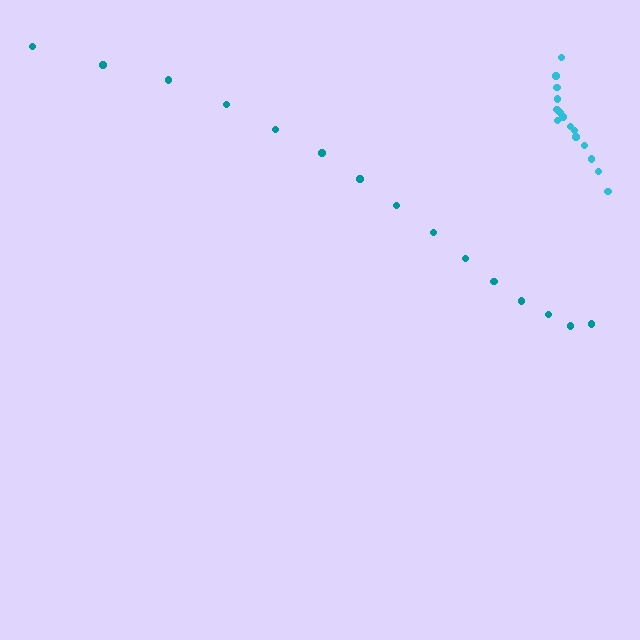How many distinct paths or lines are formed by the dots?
There are 2 distinct paths.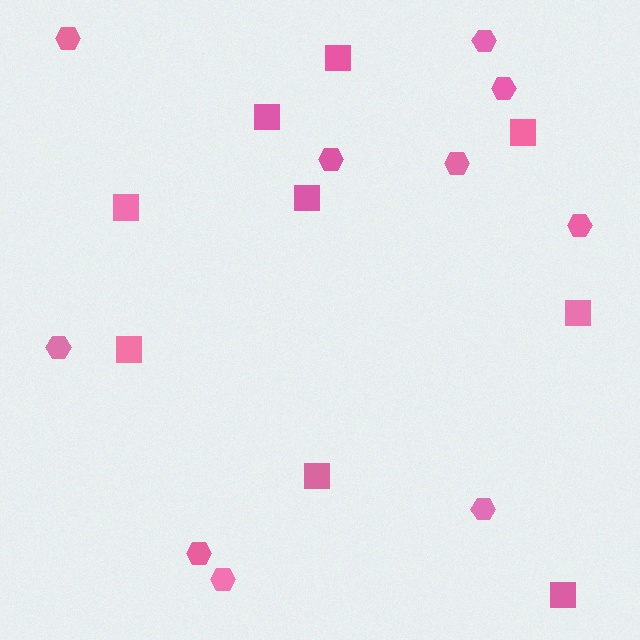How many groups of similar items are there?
There are 2 groups: one group of squares (9) and one group of hexagons (10).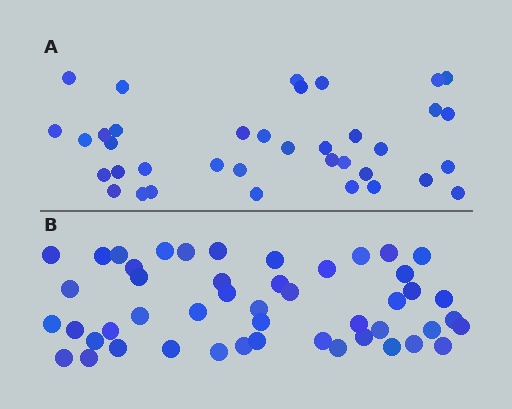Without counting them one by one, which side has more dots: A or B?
Region B (the bottom region) has more dots.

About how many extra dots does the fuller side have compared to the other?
Region B has roughly 12 or so more dots than region A.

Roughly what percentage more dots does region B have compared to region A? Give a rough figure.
About 30% more.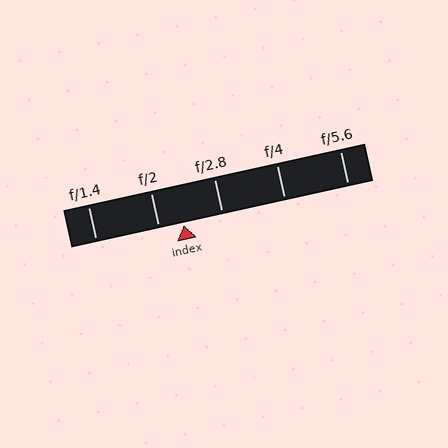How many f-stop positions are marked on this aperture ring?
There are 5 f-stop positions marked.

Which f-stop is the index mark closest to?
The index mark is closest to f/2.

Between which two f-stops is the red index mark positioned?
The index mark is between f/2 and f/2.8.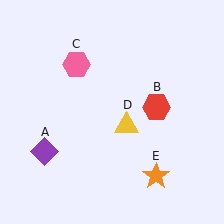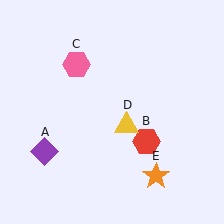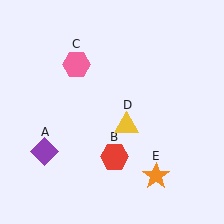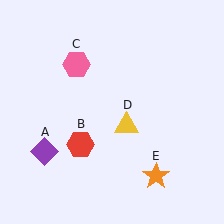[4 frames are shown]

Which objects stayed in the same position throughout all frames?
Purple diamond (object A) and pink hexagon (object C) and yellow triangle (object D) and orange star (object E) remained stationary.